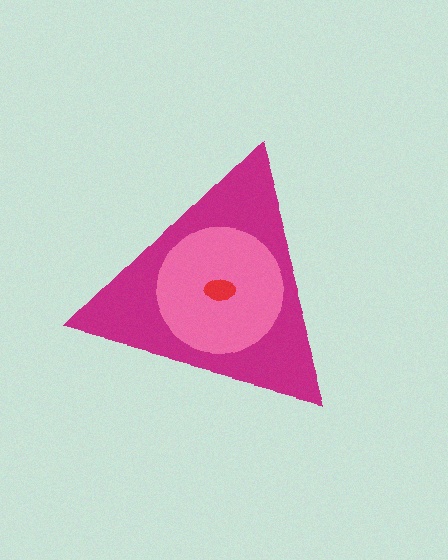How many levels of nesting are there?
3.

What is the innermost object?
The red ellipse.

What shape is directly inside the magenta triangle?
The pink circle.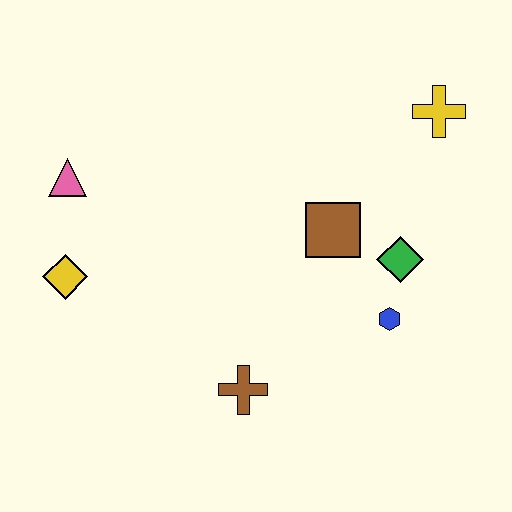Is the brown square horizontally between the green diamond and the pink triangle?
Yes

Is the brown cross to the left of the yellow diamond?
No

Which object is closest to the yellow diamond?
The pink triangle is closest to the yellow diamond.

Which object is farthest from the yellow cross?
The yellow diamond is farthest from the yellow cross.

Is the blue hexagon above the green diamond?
No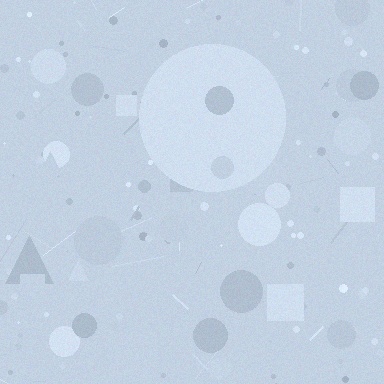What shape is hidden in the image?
A circle is hidden in the image.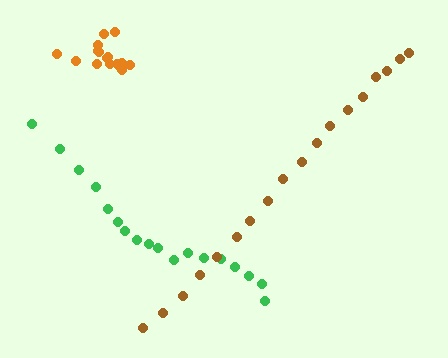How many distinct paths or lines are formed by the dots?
There are 3 distinct paths.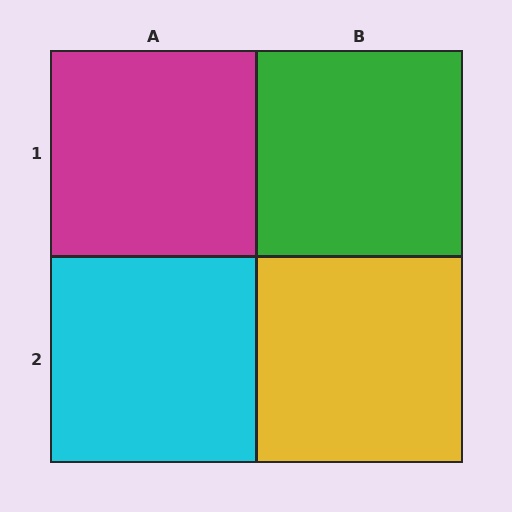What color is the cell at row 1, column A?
Magenta.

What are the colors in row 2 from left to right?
Cyan, yellow.